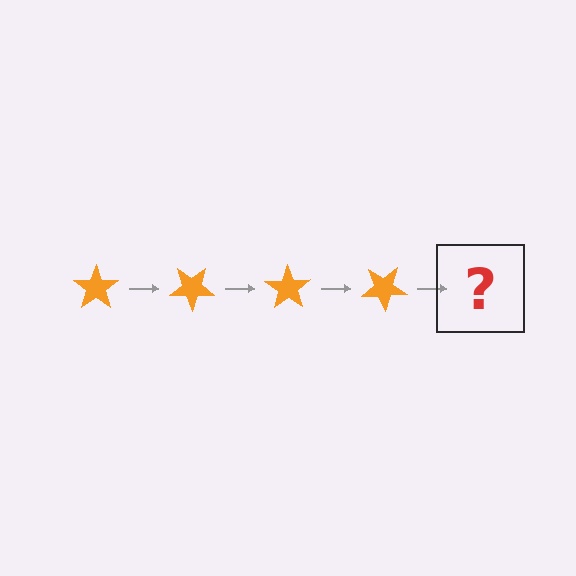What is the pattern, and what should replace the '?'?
The pattern is that the star rotates 35 degrees each step. The '?' should be an orange star rotated 140 degrees.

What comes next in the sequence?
The next element should be an orange star rotated 140 degrees.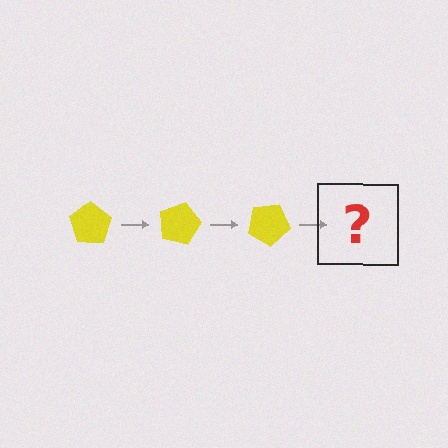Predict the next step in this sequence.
The next step is a yellow pentagon rotated 45 degrees.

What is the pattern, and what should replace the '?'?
The pattern is that the pentagon rotates 15 degrees each step. The '?' should be a yellow pentagon rotated 45 degrees.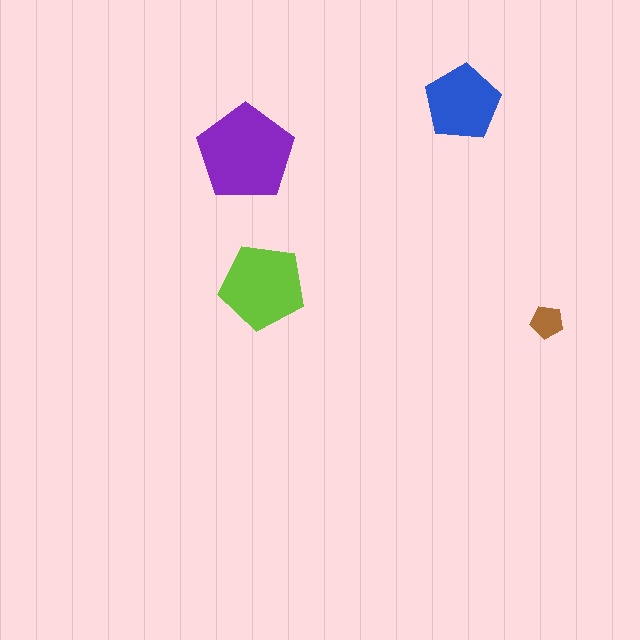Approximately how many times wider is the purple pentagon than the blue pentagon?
About 1.5 times wider.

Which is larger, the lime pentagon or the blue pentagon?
The lime one.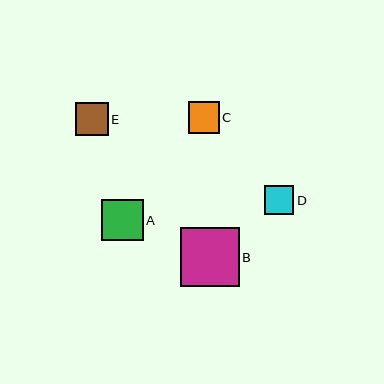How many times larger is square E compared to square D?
Square E is approximately 1.1 times the size of square D.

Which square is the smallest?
Square D is the smallest with a size of approximately 30 pixels.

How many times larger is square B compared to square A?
Square B is approximately 1.4 times the size of square A.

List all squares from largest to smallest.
From largest to smallest: B, A, E, C, D.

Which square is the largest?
Square B is the largest with a size of approximately 58 pixels.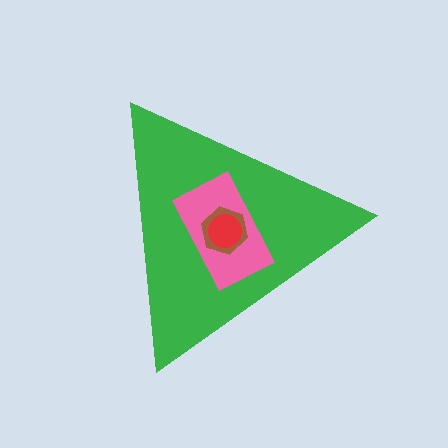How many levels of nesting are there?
4.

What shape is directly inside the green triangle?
The pink rectangle.